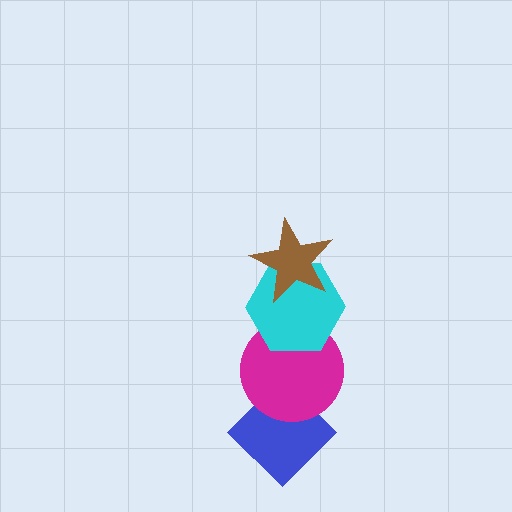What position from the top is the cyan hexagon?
The cyan hexagon is 2nd from the top.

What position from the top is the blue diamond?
The blue diamond is 4th from the top.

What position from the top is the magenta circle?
The magenta circle is 3rd from the top.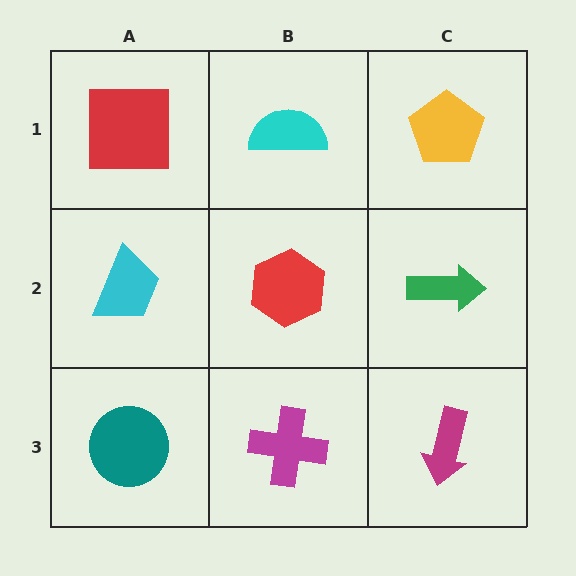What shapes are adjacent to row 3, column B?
A red hexagon (row 2, column B), a teal circle (row 3, column A), a magenta arrow (row 3, column C).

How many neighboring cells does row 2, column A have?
3.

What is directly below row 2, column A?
A teal circle.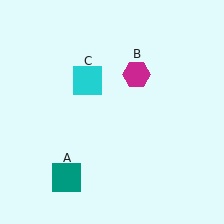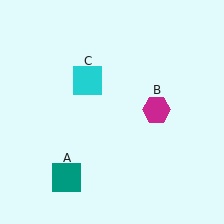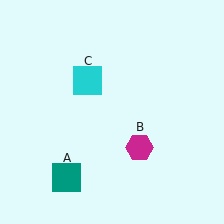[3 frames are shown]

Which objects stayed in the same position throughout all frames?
Teal square (object A) and cyan square (object C) remained stationary.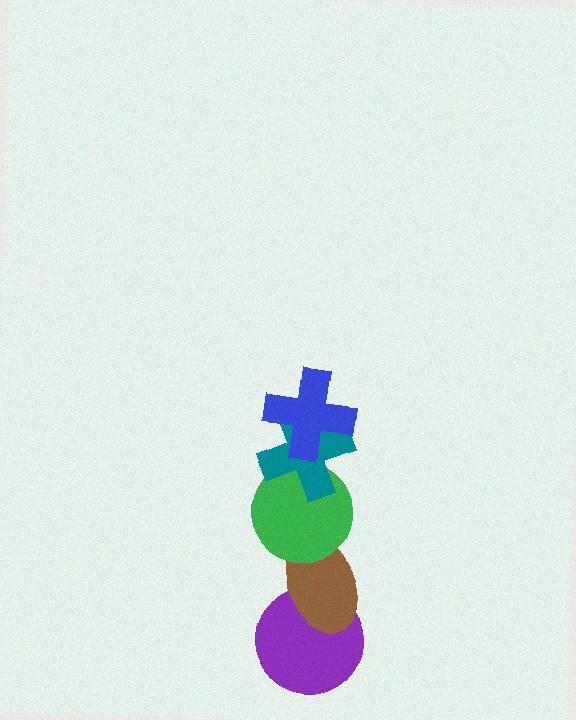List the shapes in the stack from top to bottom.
From top to bottom: the blue cross, the teal cross, the green circle, the brown ellipse, the purple circle.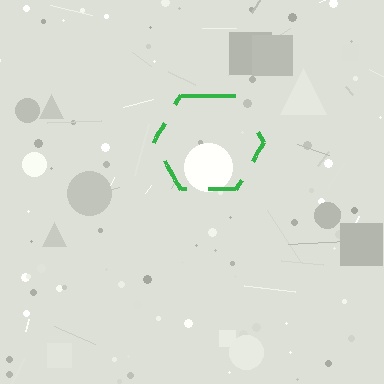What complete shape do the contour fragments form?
The contour fragments form a hexagon.